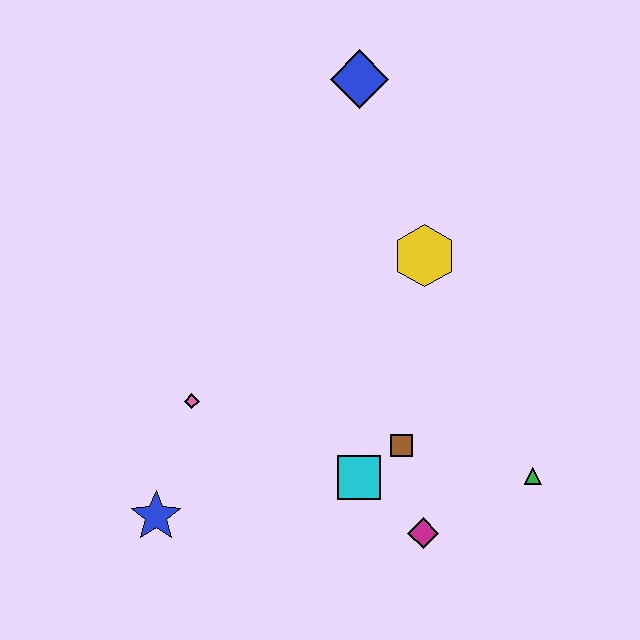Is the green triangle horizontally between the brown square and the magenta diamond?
No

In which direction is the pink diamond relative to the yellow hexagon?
The pink diamond is to the left of the yellow hexagon.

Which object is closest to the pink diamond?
The blue star is closest to the pink diamond.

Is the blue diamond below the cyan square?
No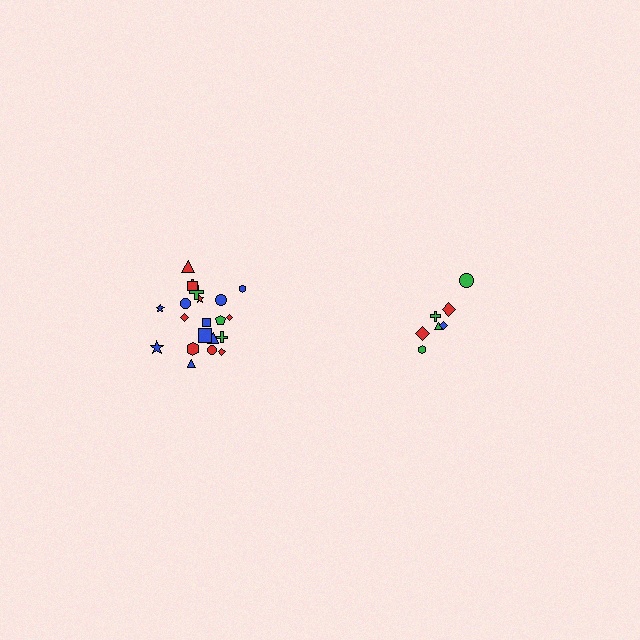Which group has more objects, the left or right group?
The left group.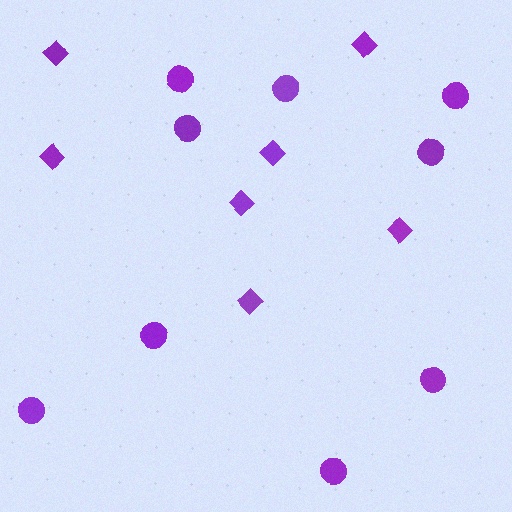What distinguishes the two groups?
There are 2 groups: one group of diamonds (7) and one group of circles (9).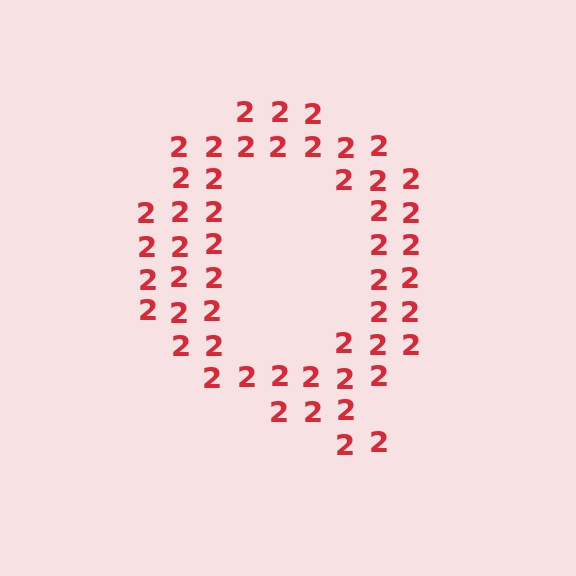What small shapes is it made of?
It is made of small digit 2's.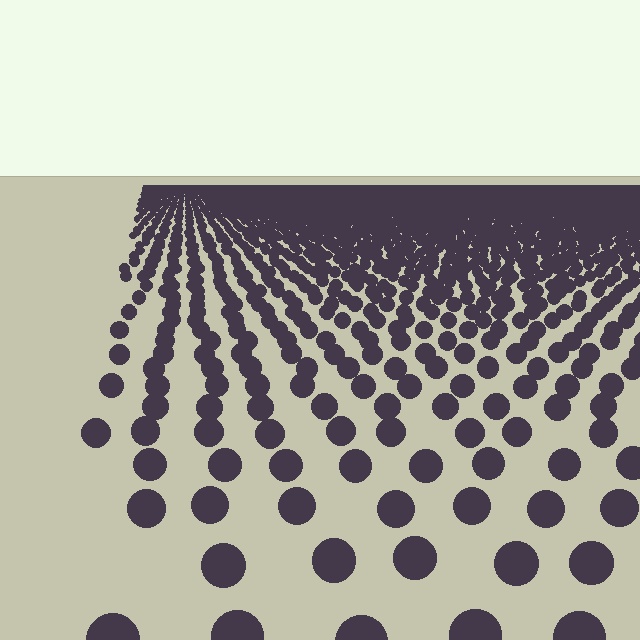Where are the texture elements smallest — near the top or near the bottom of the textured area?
Near the top.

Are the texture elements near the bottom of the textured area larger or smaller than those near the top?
Larger. Near the bottom, elements are closer to the viewer and appear at a bigger on-screen size.